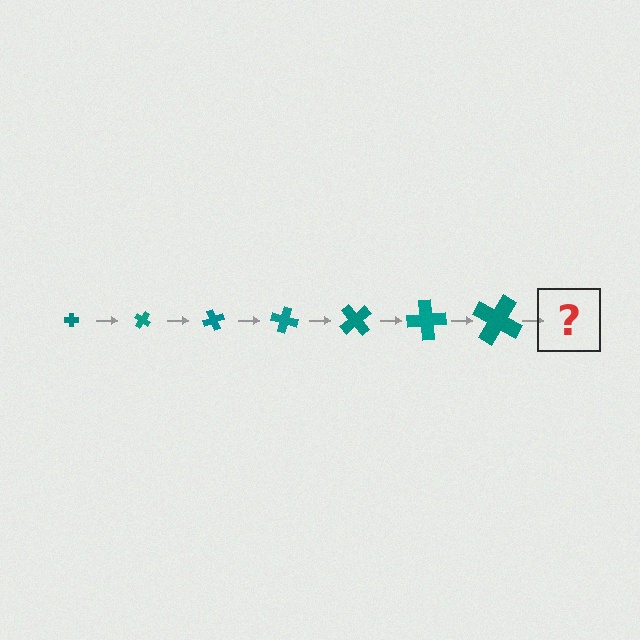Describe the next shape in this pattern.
It should be a cross, larger than the previous one and rotated 245 degrees from the start.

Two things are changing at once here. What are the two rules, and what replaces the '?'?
The two rules are that the cross grows larger each step and it rotates 35 degrees each step. The '?' should be a cross, larger than the previous one and rotated 245 degrees from the start.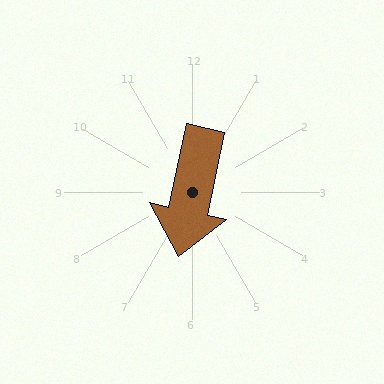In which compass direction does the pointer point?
South.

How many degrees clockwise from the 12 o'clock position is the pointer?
Approximately 192 degrees.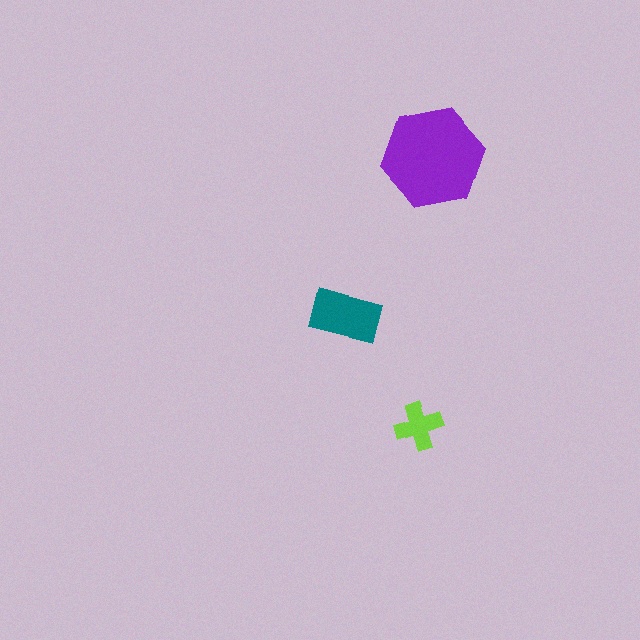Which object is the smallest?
The lime cross.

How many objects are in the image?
There are 3 objects in the image.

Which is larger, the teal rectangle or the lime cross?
The teal rectangle.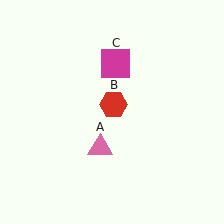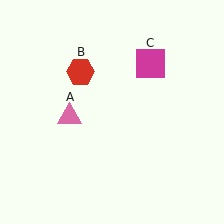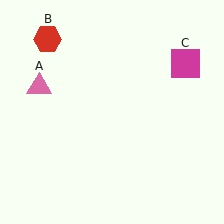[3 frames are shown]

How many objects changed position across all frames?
3 objects changed position: pink triangle (object A), red hexagon (object B), magenta square (object C).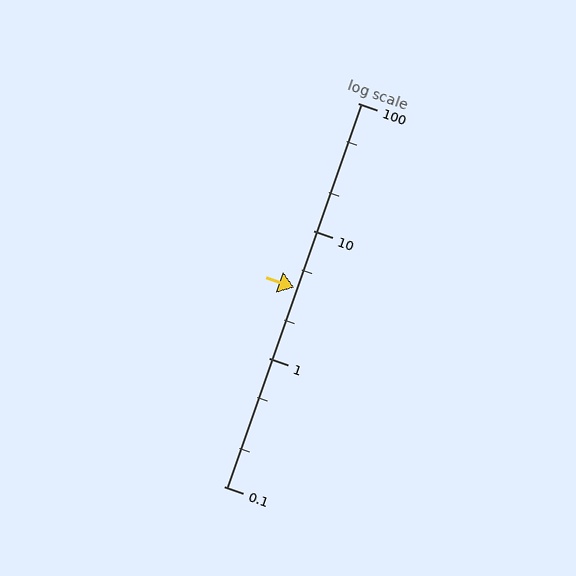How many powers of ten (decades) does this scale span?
The scale spans 3 decades, from 0.1 to 100.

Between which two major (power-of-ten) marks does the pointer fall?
The pointer is between 1 and 10.